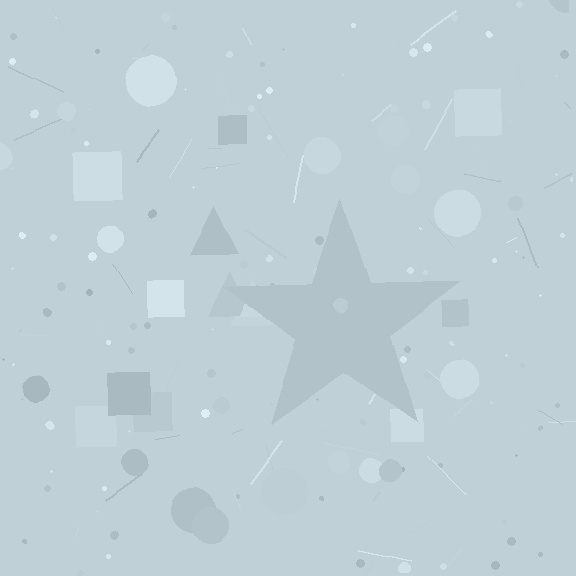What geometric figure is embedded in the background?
A star is embedded in the background.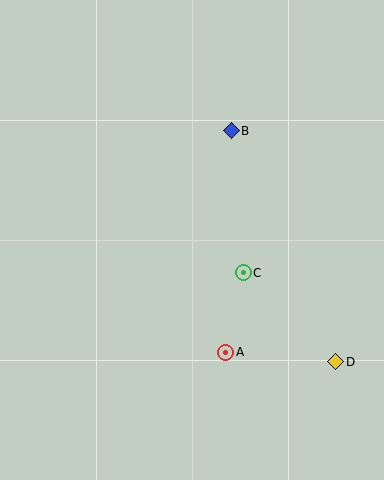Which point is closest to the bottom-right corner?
Point D is closest to the bottom-right corner.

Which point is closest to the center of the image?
Point C at (243, 273) is closest to the center.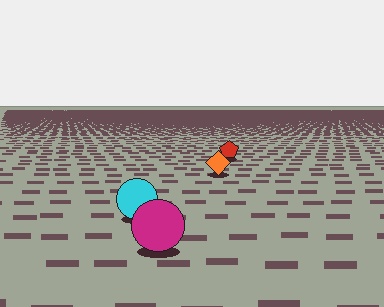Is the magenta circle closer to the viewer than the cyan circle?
Yes. The magenta circle is closer — you can tell from the texture gradient: the ground texture is coarser near it.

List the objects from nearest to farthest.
From nearest to farthest: the magenta circle, the cyan circle, the orange diamond, the red pentagon.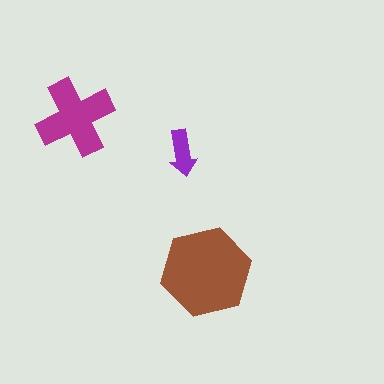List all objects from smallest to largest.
The purple arrow, the magenta cross, the brown hexagon.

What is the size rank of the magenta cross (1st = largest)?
2nd.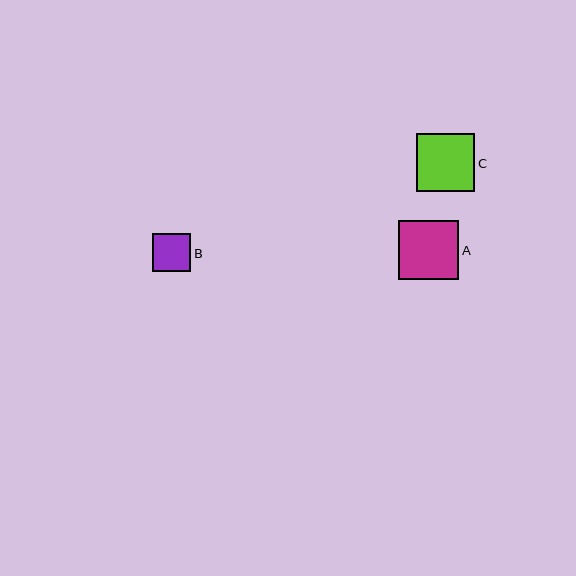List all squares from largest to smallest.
From largest to smallest: A, C, B.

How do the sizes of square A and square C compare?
Square A and square C are approximately the same size.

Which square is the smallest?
Square B is the smallest with a size of approximately 38 pixels.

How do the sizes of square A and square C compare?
Square A and square C are approximately the same size.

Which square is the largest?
Square A is the largest with a size of approximately 60 pixels.